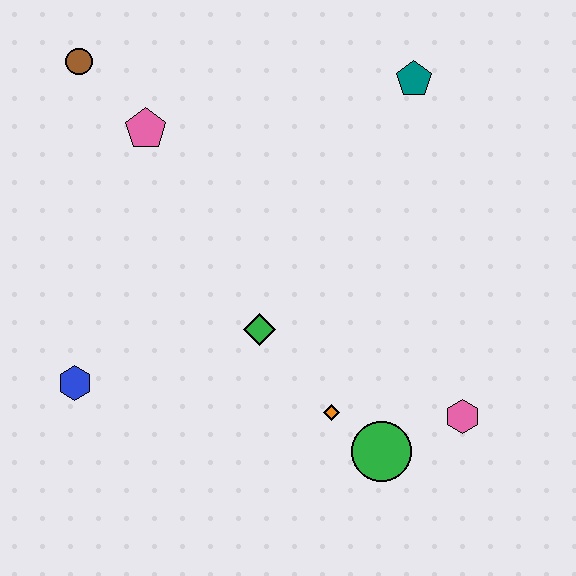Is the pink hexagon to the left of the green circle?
No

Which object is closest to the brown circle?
The pink pentagon is closest to the brown circle.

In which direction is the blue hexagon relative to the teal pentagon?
The blue hexagon is to the left of the teal pentagon.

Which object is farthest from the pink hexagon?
The brown circle is farthest from the pink hexagon.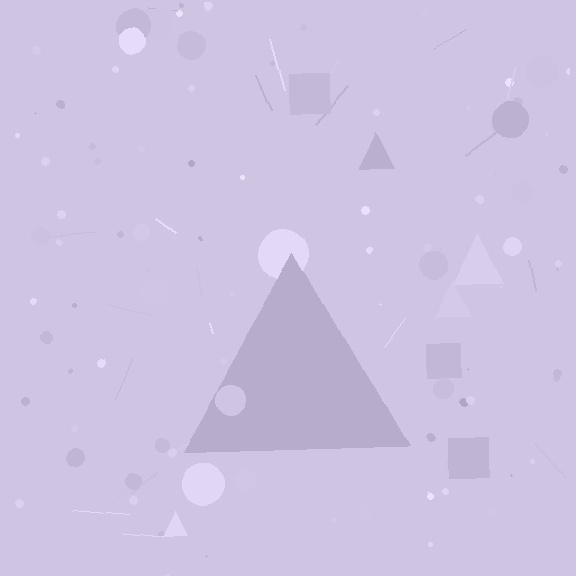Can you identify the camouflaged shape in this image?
The camouflaged shape is a triangle.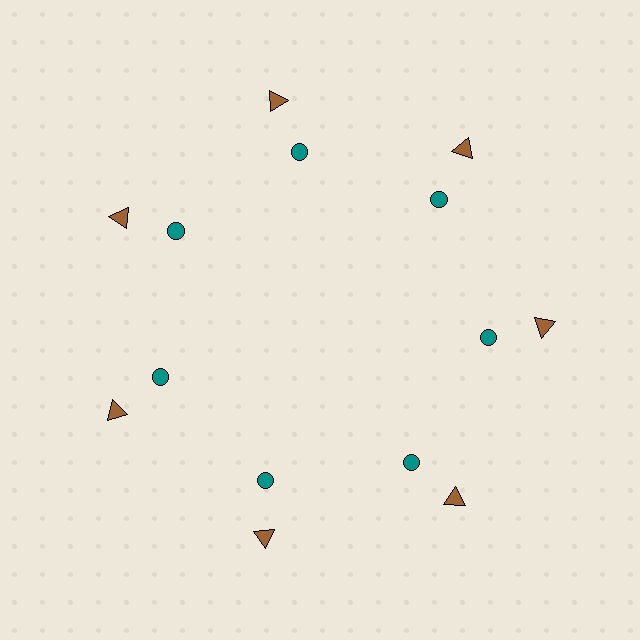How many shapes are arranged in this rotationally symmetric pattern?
There are 14 shapes, arranged in 7 groups of 2.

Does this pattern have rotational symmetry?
Yes, this pattern has 7-fold rotational symmetry. It looks the same after rotating 51 degrees around the center.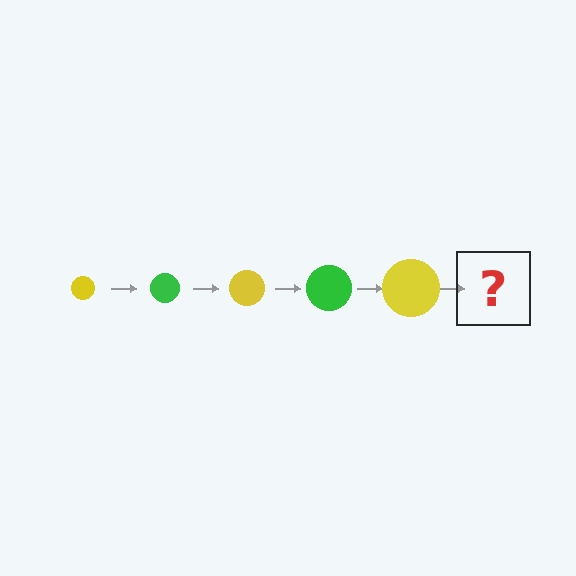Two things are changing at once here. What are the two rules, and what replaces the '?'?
The two rules are that the circle grows larger each step and the color cycles through yellow and green. The '?' should be a green circle, larger than the previous one.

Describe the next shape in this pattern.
It should be a green circle, larger than the previous one.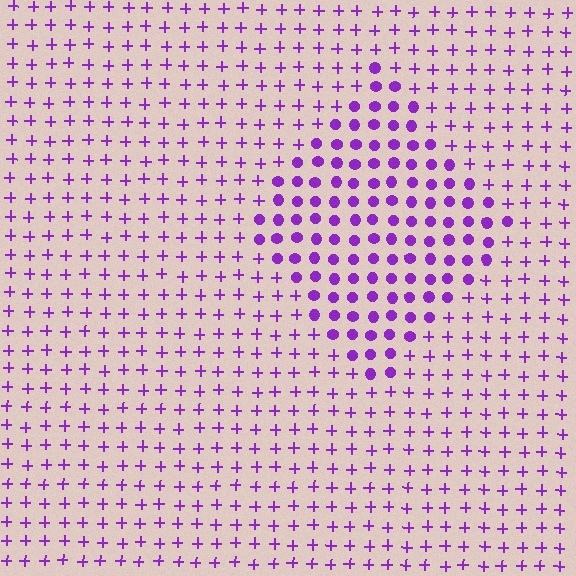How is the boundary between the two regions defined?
The boundary is defined by a change in element shape: circles inside vs. plus signs outside. All elements share the same color and spacing.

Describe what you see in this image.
The image is filled with small purple elements arranged in a uniform grid. A diamond-shaped region contains circles, while the surrounding area contains plus signs. The boundary is defined purely by the change in element shape.